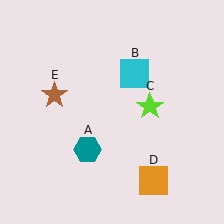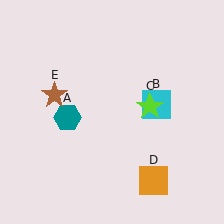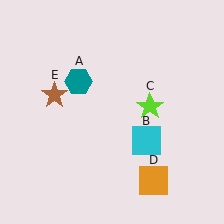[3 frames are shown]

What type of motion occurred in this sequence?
The teal hexagon (object A), cyan square (object B) rotated clockwise around the center of the scene.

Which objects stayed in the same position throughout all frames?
Lime star (object C) and orange square (object D) and brown star (object E) remained stationary.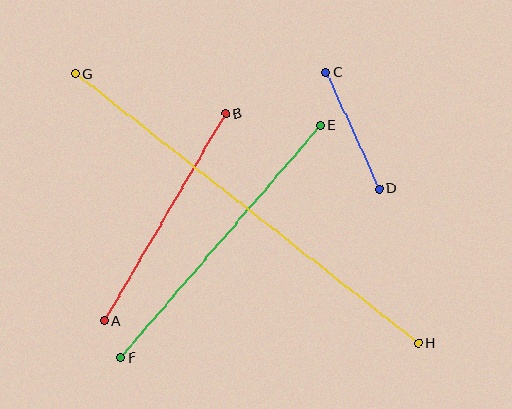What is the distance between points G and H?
The distance is approximately 436 pixels.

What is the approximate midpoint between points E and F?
The midpoint is at approximately (221, 241) pixels.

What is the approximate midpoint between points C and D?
The midpoint is at approximately (352, 131) pixels.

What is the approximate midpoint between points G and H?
The midpoint is at approximately (247, 209) pixels.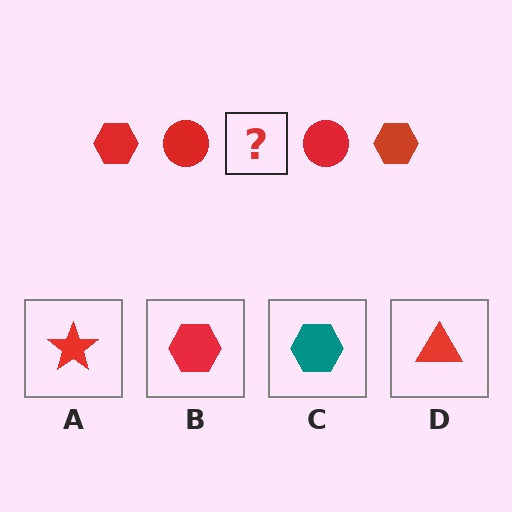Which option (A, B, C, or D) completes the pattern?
B.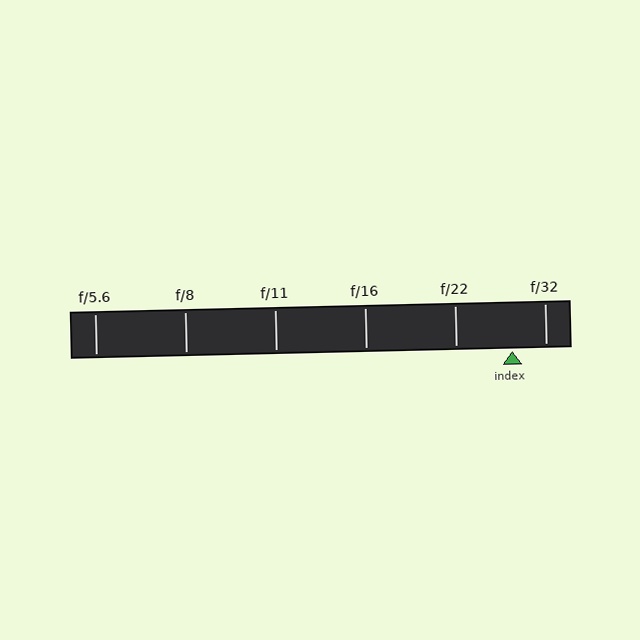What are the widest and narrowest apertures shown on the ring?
The widest aperture shown is f/5.6 and the narrowest is f/32.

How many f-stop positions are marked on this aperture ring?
There are 6 f-stop positions marked.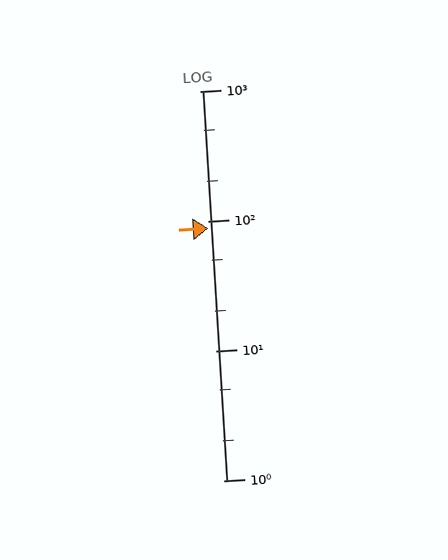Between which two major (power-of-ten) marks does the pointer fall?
The pointer is between 10 and 100.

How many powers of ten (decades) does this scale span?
The scale spans 3 decades, from 1 to 1000.